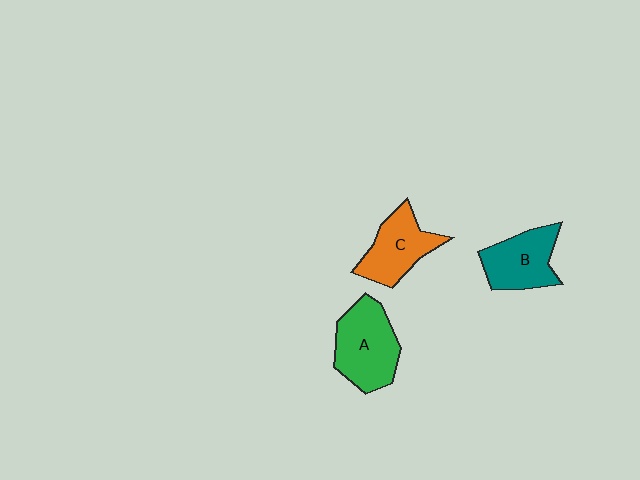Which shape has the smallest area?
Shape C (orange).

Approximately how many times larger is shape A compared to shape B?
Approximately 1.2 times.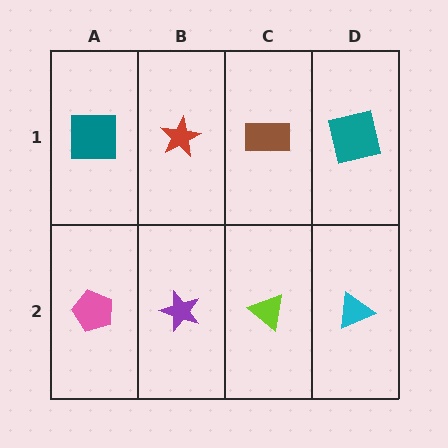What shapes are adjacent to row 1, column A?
A pink pentagon (row 2, column A), a red star (row 1, column B).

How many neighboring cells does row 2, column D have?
2.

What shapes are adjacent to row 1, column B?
A purple star (row 2, column B), a teal square (row 1, column A), a brown rectangle (row 1, column C).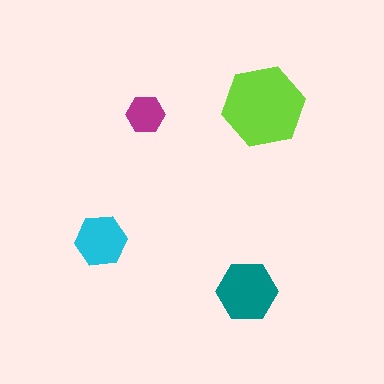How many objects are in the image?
There are 4 objects in the image.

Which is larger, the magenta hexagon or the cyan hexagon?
The cyan one.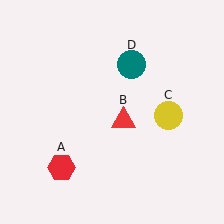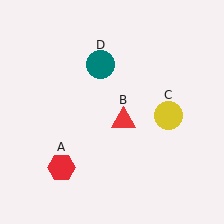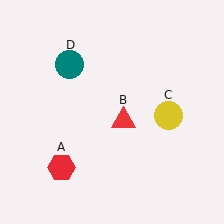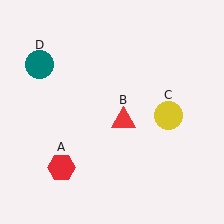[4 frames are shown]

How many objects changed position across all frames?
1 object changed position: teal circle (object D).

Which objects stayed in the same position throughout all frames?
Red hexagon (object A) and red triangle (object B) and yellow circle (object C) remained stationary.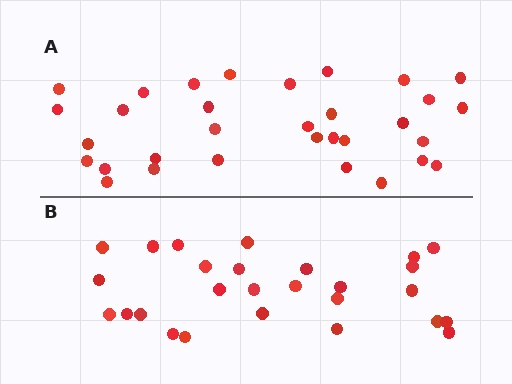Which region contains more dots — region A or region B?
Region A (the top region) has more dots.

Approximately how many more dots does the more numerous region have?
Region A has about 5 more dots than region B.